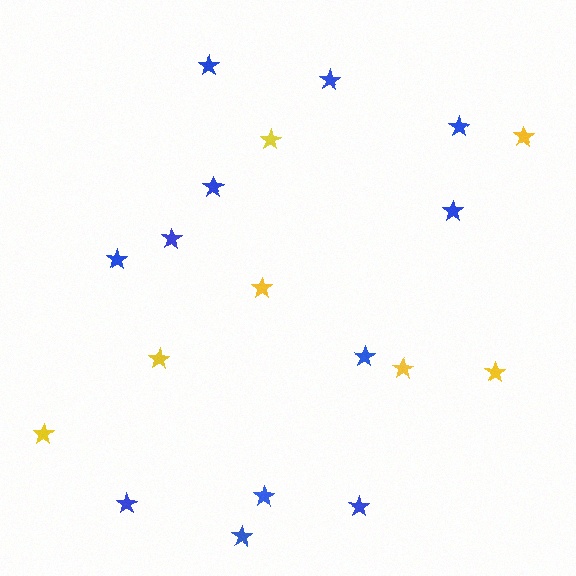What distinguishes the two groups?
There are 2 groups: one group of blue stars (12) and one group of yellow stars (7).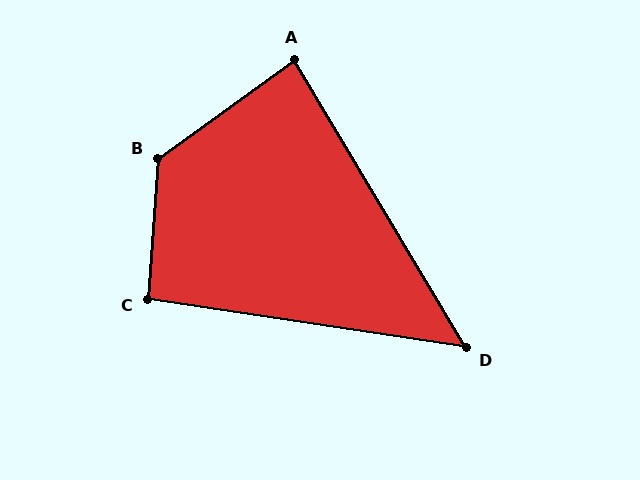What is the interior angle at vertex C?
Approximately 95 degrees (approximately right).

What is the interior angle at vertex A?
Approximately 85 degrees (approximately right).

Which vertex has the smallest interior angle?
D, at approximately 50 degrees.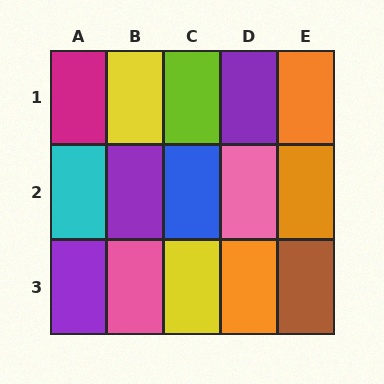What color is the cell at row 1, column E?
Orange.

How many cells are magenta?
1 cell is magenta.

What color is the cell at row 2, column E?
Orange.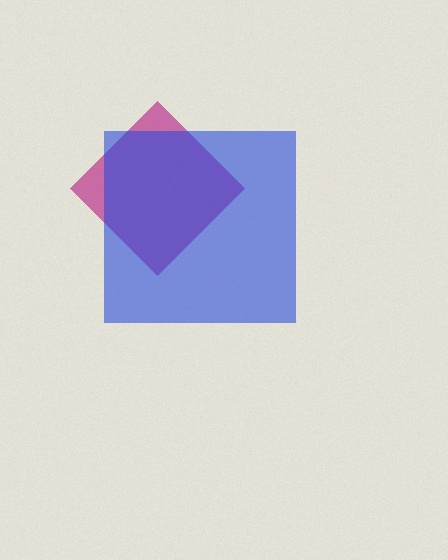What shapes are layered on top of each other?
The layered shapes are: a magenta diamond, a blue square.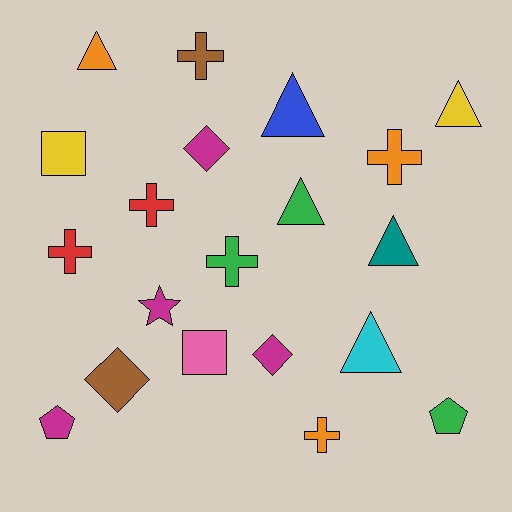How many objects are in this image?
There are 20 objects.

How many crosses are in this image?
There are 6 crosses.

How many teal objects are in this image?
There is 1 teal object.